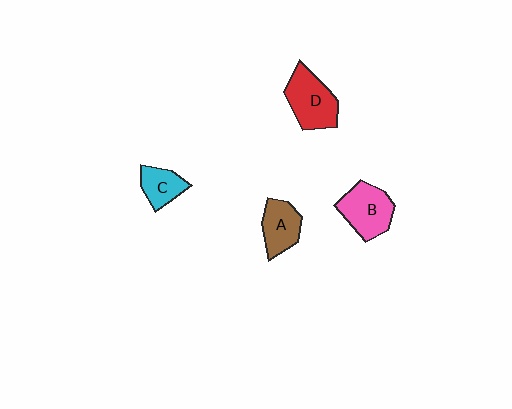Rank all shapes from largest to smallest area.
From largest to smallest: D (red), B (pink), A (brown), C (cyan).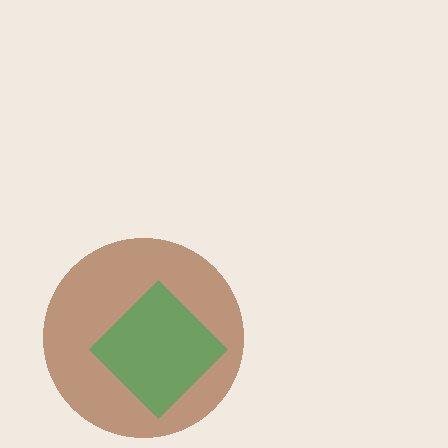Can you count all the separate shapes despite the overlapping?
Yes, there are 2 separate shapes.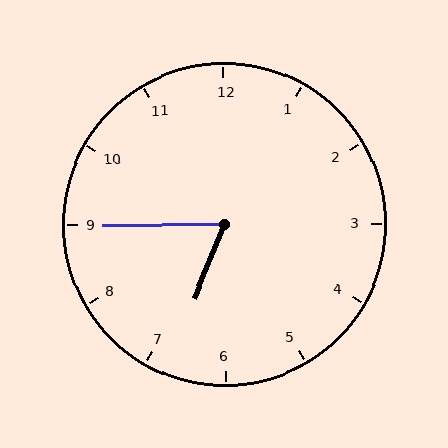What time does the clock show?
6:45.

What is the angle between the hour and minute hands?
Approximately 68 degrees.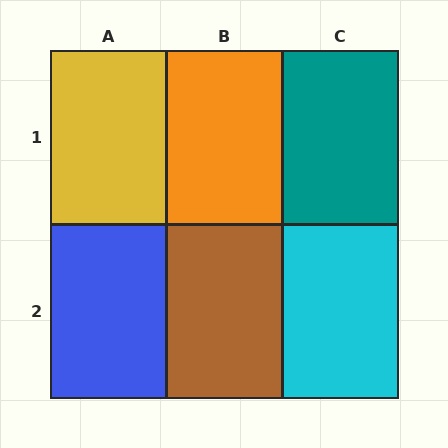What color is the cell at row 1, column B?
Orange.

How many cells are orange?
1 cell is orange.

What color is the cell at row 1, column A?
Yellow.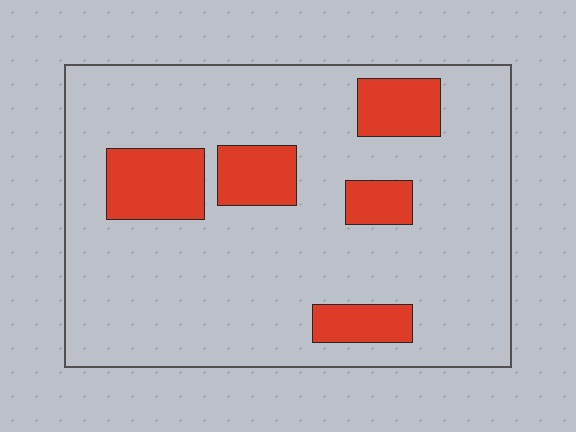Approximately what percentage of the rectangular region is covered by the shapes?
Approximately 20%.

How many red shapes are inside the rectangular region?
5.